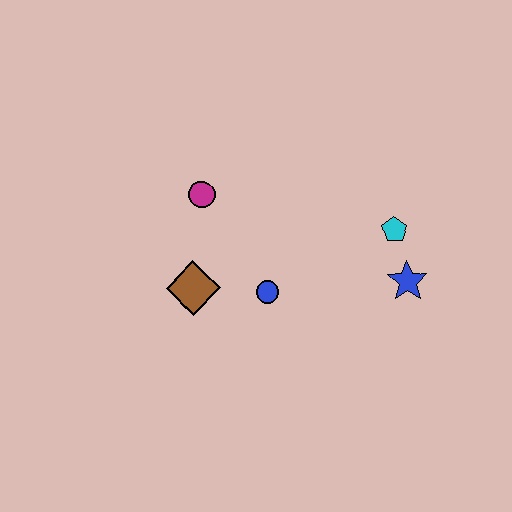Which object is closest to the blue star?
The cyan pentagon is closest to the blue star.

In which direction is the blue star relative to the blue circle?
The blue star is to the right of the blue circle.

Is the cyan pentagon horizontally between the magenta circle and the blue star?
Yes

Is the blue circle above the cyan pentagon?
No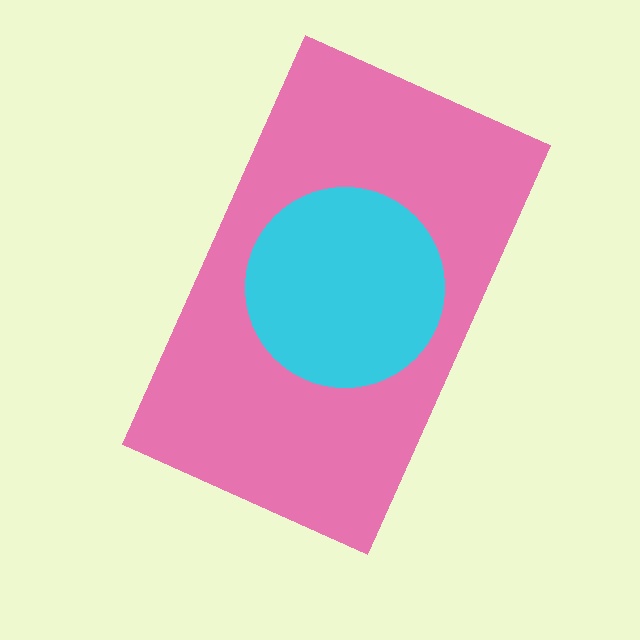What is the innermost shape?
The cyan circle.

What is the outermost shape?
The pink rectangle.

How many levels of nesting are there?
2.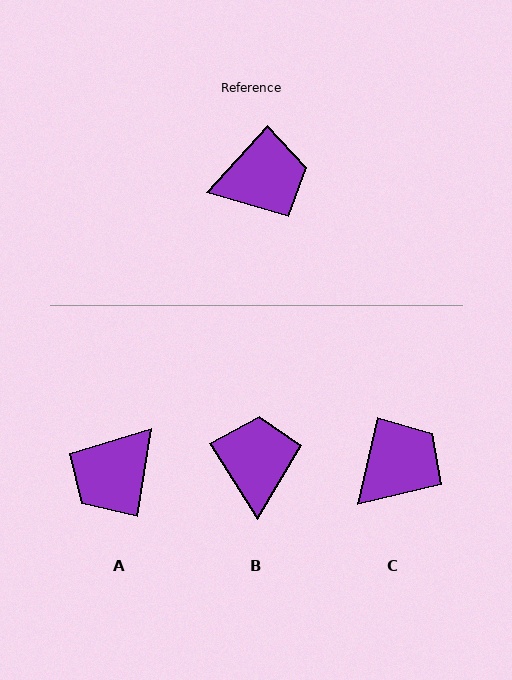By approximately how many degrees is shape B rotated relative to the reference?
Approximately 75 degrees counter-clockwise.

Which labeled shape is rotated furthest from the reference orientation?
A, about 146 degrees away.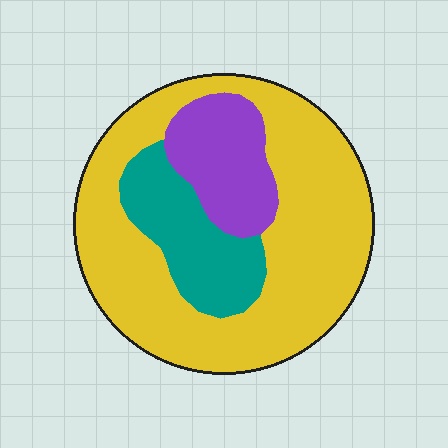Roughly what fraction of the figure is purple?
Purple covers 16% of the figure.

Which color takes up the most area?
Yellow, at roughly 65%.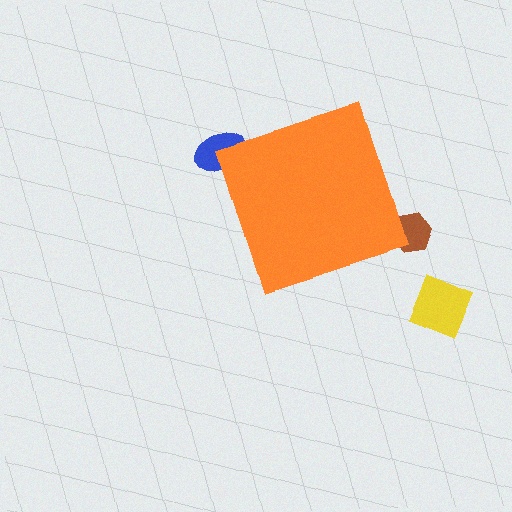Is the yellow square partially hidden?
No, the yellow square is fully visible.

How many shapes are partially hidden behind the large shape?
2 shapes are partially hidden.